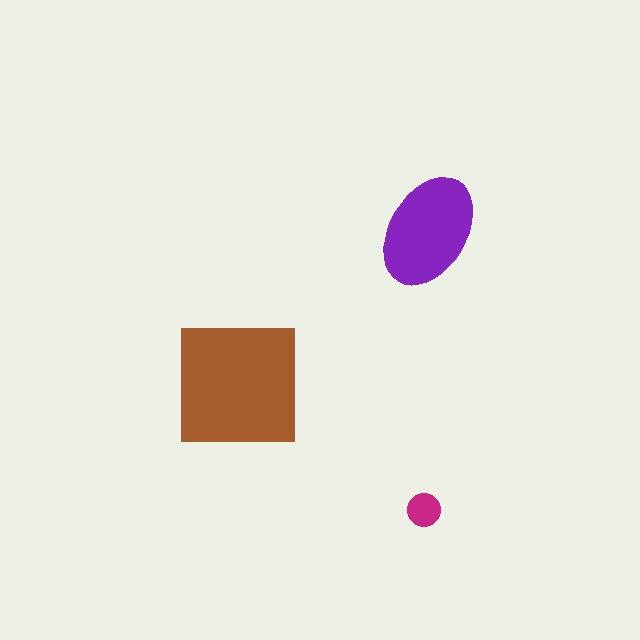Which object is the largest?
The brown square.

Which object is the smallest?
The magenta circle.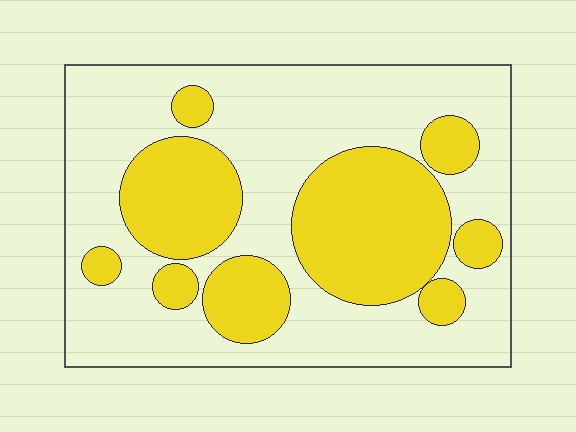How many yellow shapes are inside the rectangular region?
9.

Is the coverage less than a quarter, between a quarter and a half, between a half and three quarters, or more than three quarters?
Between a quarter and a half.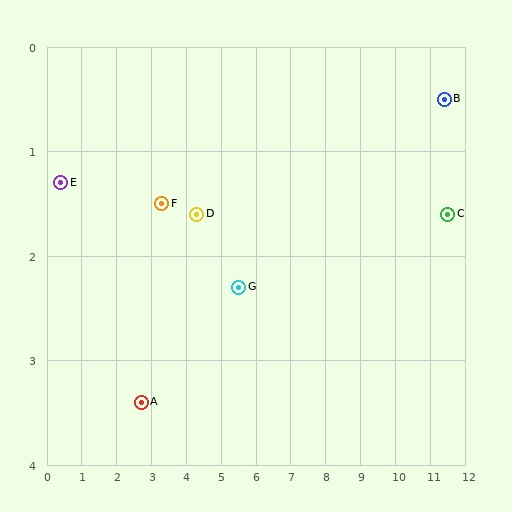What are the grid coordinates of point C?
Point C is at approximately (11.5, 1.6).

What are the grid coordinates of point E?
Point E is at approximately (0.4, 1.3).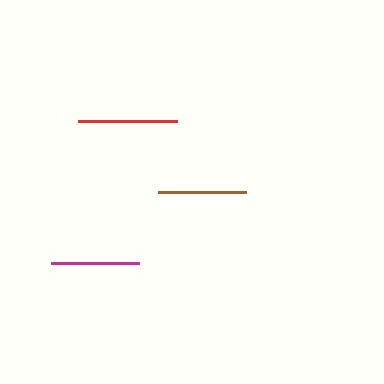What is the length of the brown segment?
The brown segment is approximately 88 pixels long.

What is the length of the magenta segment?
The magenta segment is approximately 88 pixels long.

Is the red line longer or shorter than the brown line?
The red line is longer than the brown line.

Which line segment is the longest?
The red line is the longest at approximately 99 pixels.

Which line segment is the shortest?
The brown line is the shortest at approximately 88 pixels.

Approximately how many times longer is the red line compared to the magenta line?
The red line is approximately 1.1 times the length of the magenta line.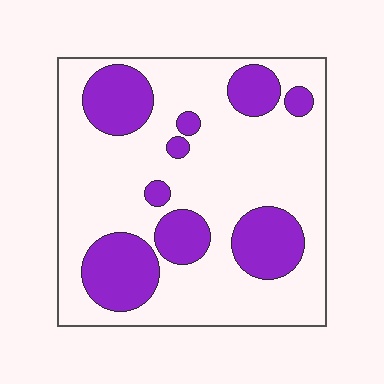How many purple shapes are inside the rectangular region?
9.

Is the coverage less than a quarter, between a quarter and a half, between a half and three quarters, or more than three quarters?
Between a quarter and a half.